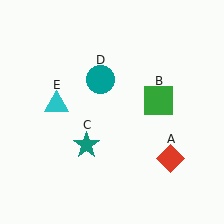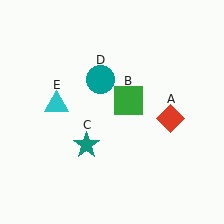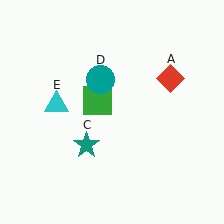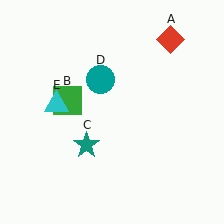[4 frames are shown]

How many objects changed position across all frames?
2 objects changed position: red diamond (object A), green square (object B).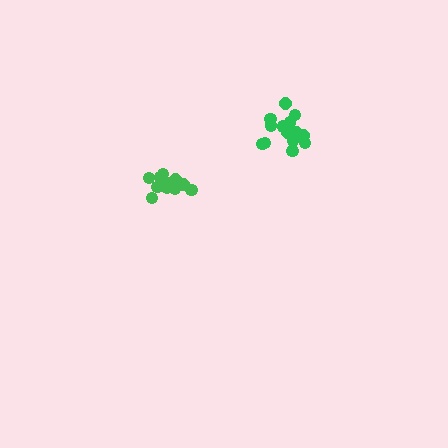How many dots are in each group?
Group 1: 13 dots, Group 2: 15 dots (28 total).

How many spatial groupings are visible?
There are 2 spatial groupings.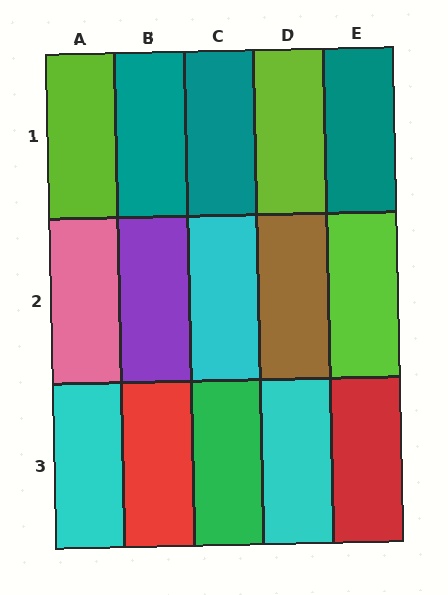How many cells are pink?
1 cell is pink.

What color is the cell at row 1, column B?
Teal.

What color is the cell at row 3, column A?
Cyan.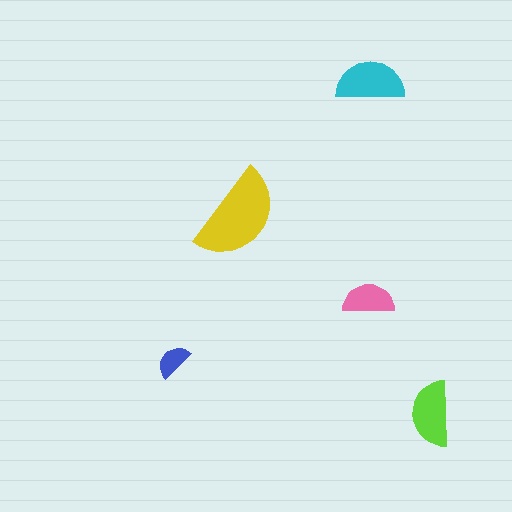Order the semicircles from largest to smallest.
the yellow one, the cyan one, the lime one, the pink one, the blue one.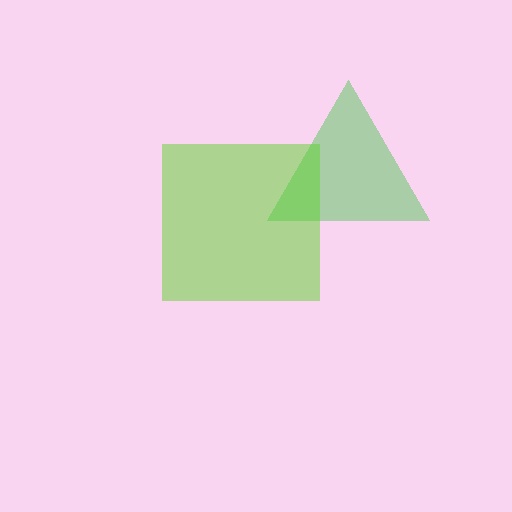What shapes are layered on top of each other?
The layered shapes are: a green triangle, a lime square.